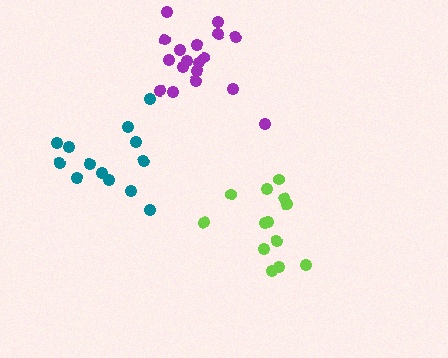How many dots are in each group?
Group 1: 13 dots, Group 2: 13 dots, Group 3: 18 dots (44 total).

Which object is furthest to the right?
The lime cluster is rightmost.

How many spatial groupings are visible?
There are 3 spatial groupings.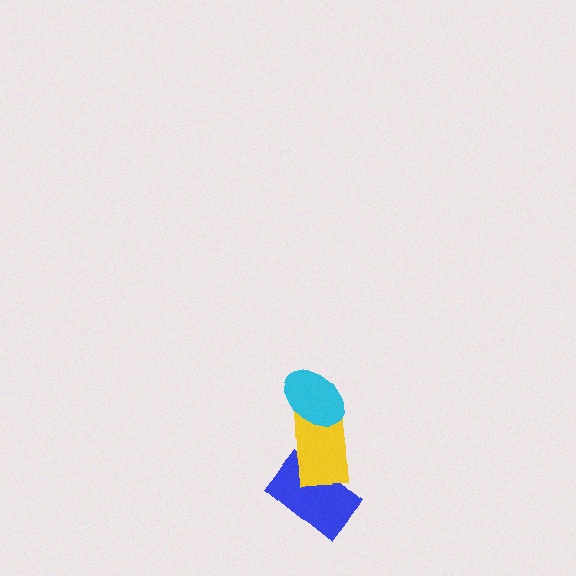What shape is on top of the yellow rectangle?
The cyan ellipse is on top of the yellow rectangle.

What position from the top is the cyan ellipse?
The cyan ellipse is 1st from the top.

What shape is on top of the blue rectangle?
The yellow rectangle is on top of the blue rectangle.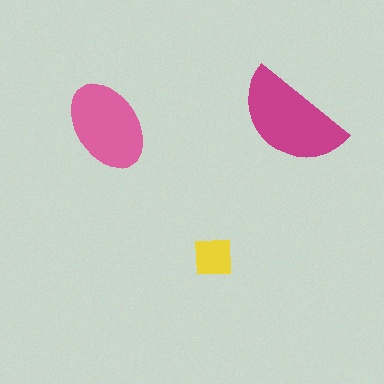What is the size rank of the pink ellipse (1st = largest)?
2nd.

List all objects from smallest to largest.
The yellow square, the pink ellipse, the magenta semicircle.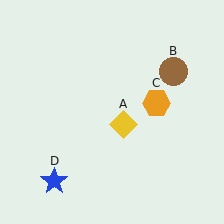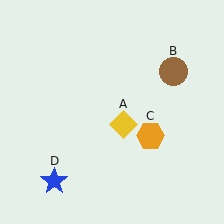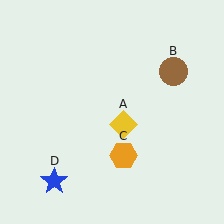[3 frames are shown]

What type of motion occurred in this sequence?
The orange hexagon (object C) rotated clockwise around the center of the scene.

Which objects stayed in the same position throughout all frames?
Yellow diamond (object A) and brown circle (object B) and blue star (object D) remained stationary.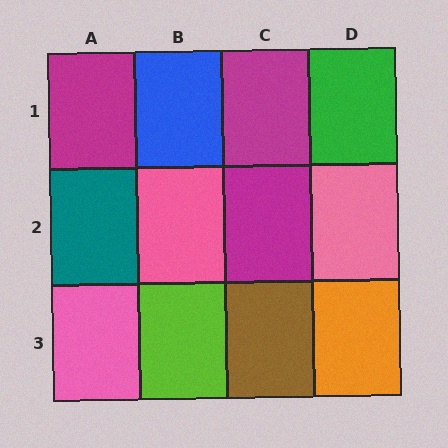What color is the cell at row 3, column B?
Lime.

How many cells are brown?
1 cell is brown.